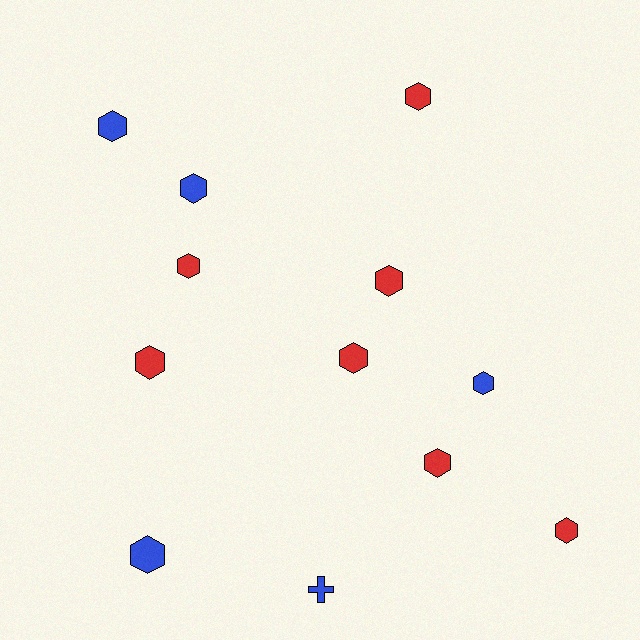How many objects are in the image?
There are 12 objects.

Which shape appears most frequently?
Hexagon, with 11 objects.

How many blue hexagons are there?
There are 4 blue hexagons.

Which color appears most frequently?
Red, with 7 objects.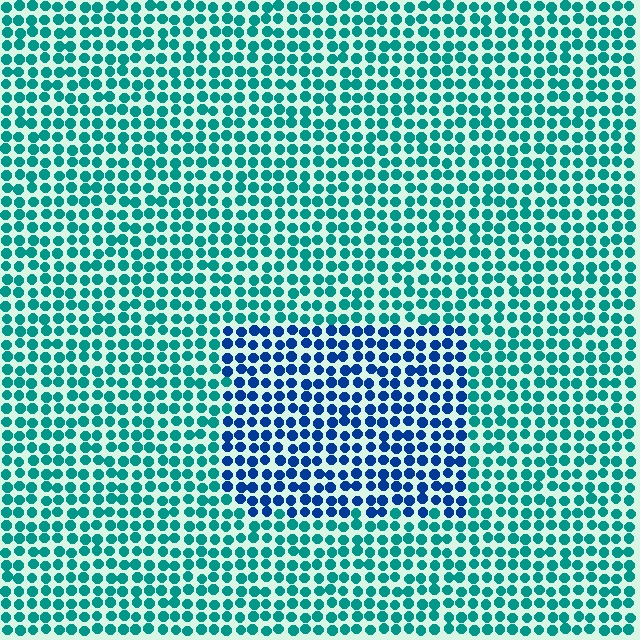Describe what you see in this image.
The image is filled with small teal elements in a uniform arrangement. A rectangle-shaped region is visible where the elements are tinted to a slightly different hue, forming a subtle color boundary.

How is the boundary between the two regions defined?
The boundary is defined purely by a slight shift in hue (about 44 degrees). Spacing, size, and orientation are identical on both sides.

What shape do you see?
I see a rectangle.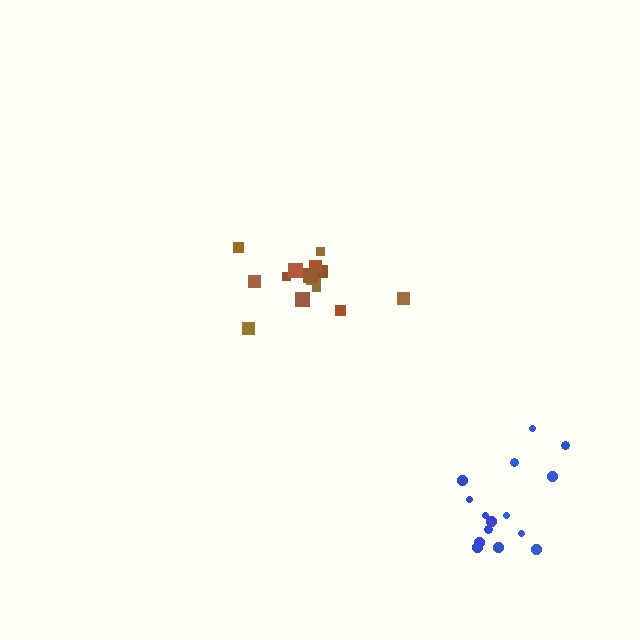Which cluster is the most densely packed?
Blue.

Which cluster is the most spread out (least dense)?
Brown.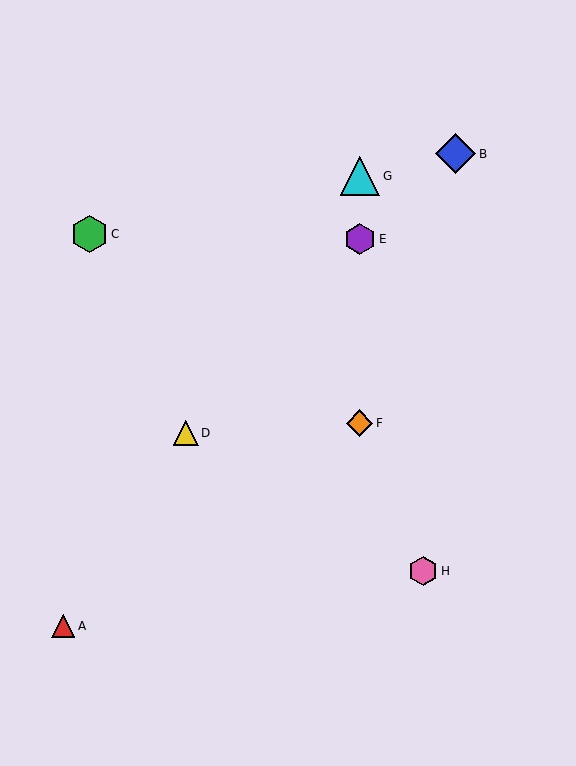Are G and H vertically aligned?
No, G is at x≈360 and H is at x≈423.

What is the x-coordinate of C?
Object C is at x≈90.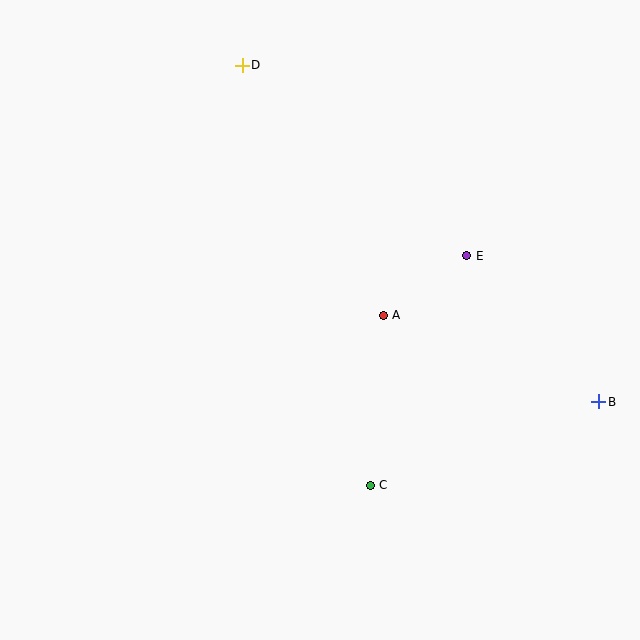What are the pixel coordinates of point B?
Point B is at (599, 402).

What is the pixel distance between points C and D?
The distance between C and D is 439 pixels.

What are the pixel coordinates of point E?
Point E is at (467, 256).